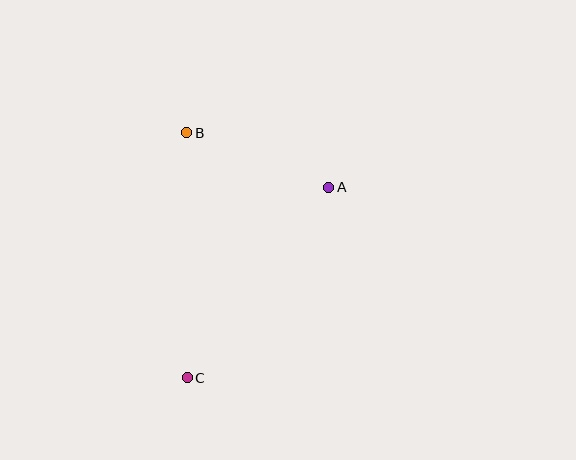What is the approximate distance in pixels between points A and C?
The distance between A and C is approximately 237 pixels.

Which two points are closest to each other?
Points A and B are closest to each other.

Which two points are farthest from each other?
Points B and C are farthest from each other.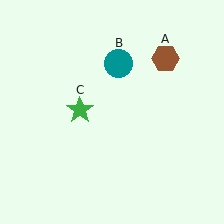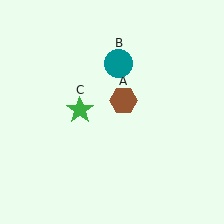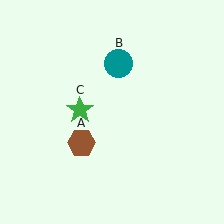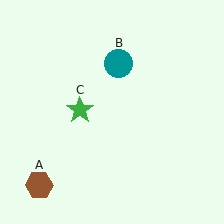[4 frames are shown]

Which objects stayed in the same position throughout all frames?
Teal circle (object B) and green star (object C) remained stationary.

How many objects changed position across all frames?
1 object changed position: brown hexagon (object A).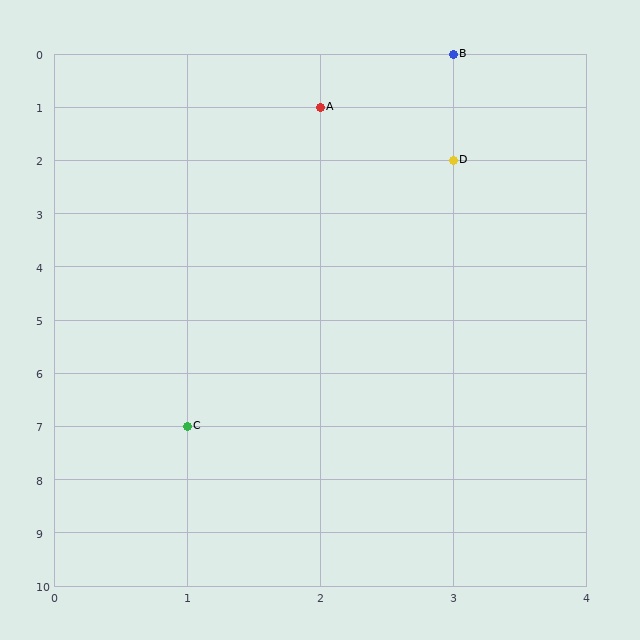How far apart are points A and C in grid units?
Points A and C are 1 column and 6 rows apart (about 6.1 grid units diagonally).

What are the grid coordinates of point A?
Point A is at grid coordinates (2, 1).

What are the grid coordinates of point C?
Point C is at grid coordinates (1, 7).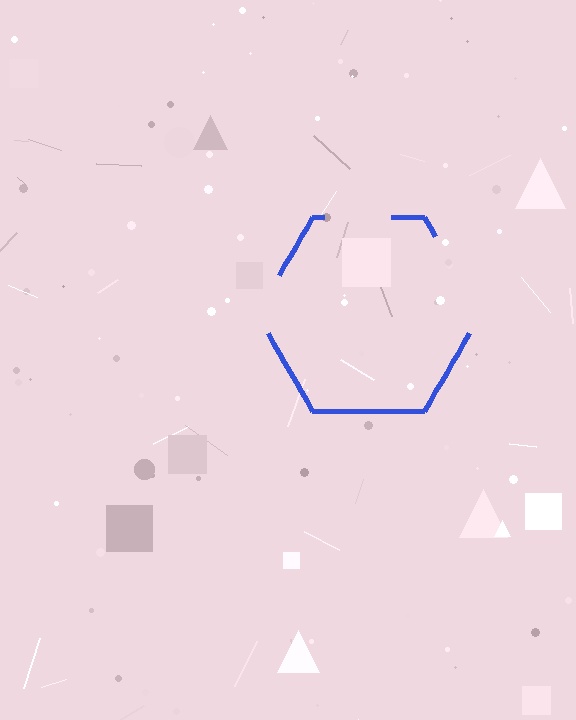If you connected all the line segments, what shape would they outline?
They would outline a hexagon.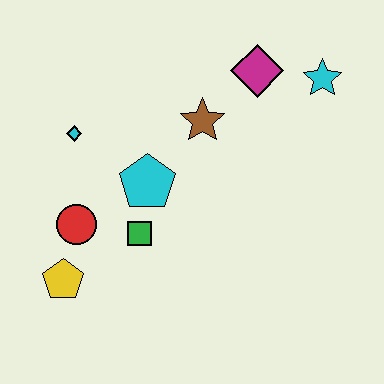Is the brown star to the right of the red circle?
Yes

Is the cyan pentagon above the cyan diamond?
No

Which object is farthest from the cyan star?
The yellow pentagon is farthest from the cyan star.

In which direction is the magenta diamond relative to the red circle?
The magenta diamond is to the right of the red circle.